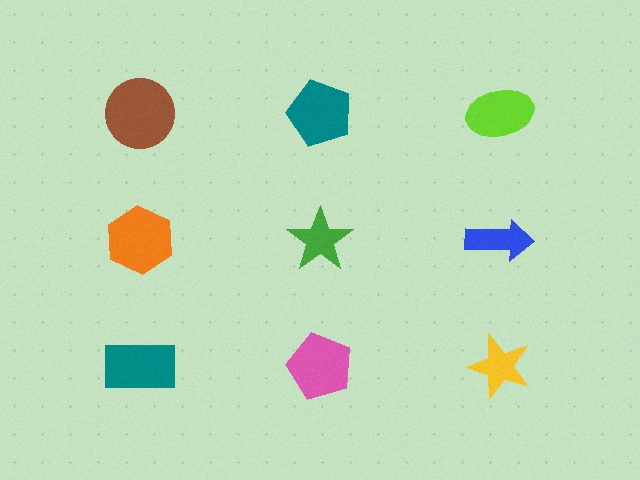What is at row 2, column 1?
An orange hexagon.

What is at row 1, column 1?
A brown circle.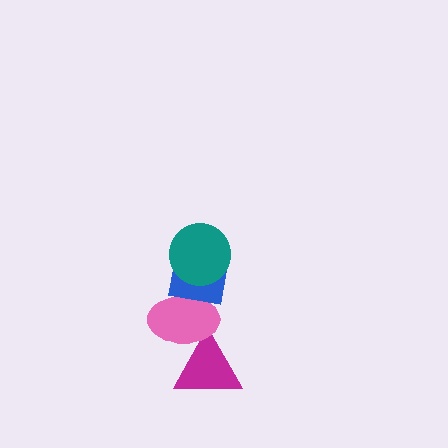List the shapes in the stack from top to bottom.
From top to bottom: the teal circle, the blue square, the pink ellipse, the magenta triangle.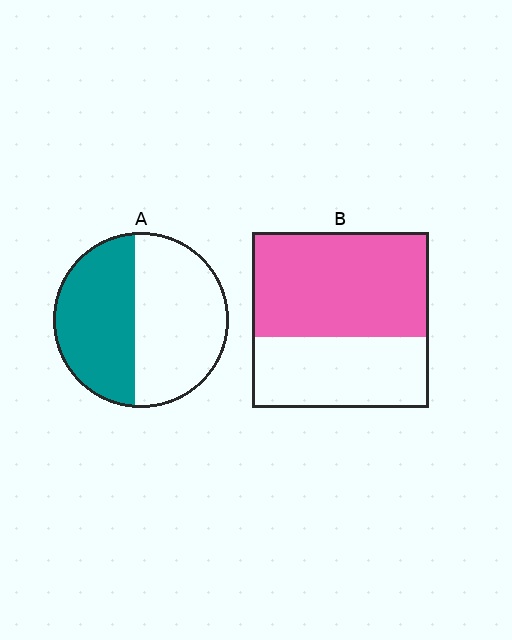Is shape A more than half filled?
No.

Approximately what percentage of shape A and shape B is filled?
A is approximately 45% and B is approximately 60%.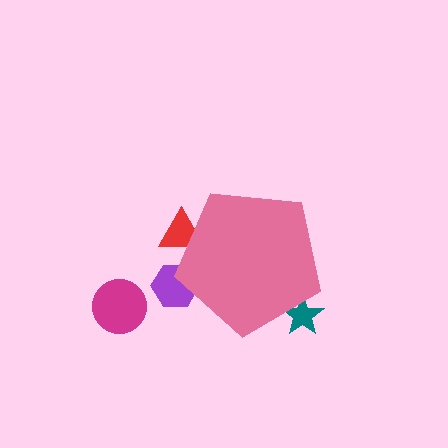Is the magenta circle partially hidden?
No, the magenta circle is fully visible.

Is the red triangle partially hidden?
Yes, the red triangle is partially hidden behind the pink pentagon.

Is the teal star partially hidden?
Yes, the teal star is partially hidden behind the pink pentagon.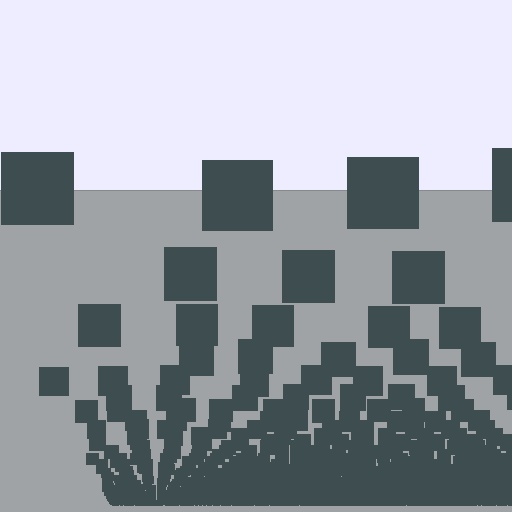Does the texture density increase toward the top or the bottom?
Density increases toward the bottom.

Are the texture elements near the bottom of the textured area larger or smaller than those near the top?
Smaller. The gradient is inverted — elements near the bottom are smaller and denser.